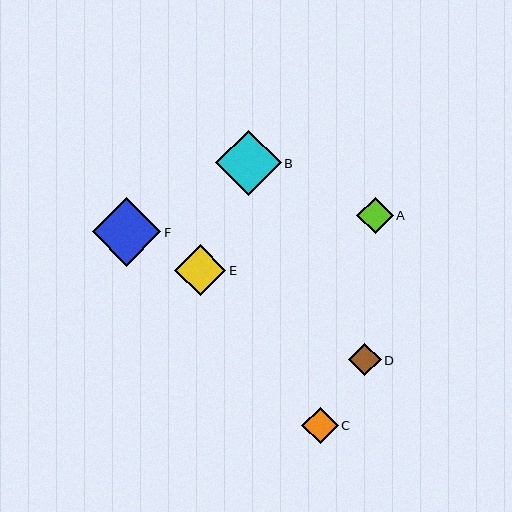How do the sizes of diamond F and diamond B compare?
Diamond F and diamond B are approximately the same size.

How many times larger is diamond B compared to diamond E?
Diamond B is approximately 1.3 times the size of diamond E.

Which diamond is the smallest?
Diamond D is the smallest with a size of approximately 33 pixels.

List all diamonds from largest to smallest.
From largest to smallest: F, B, E, C, A, D.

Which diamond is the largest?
Diamond F is the largest with a size of approximately 68 pixels.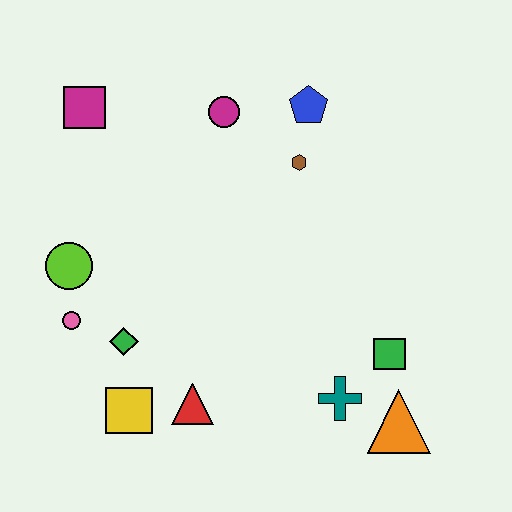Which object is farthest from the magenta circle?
The orange triangle is farthest from the magenta circle.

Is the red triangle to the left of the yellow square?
No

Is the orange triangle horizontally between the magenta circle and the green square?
No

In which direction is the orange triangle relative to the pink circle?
The orange triangle is to the right of the pink circle.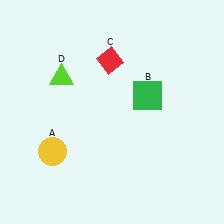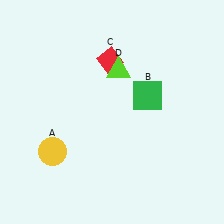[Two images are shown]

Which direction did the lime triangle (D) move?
The lime triangle (D) moved right.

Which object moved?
The lime triangle (D) moved right.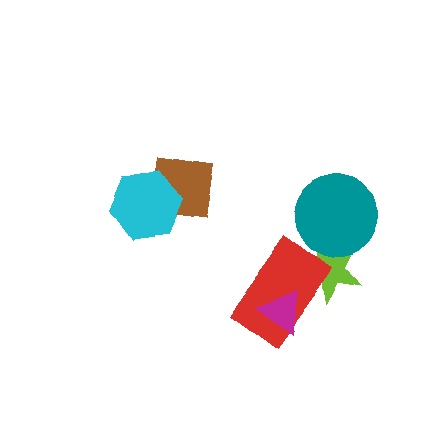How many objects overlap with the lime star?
2 objects overlap with the lime star.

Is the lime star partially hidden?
Yes, it is partially covered by another shape.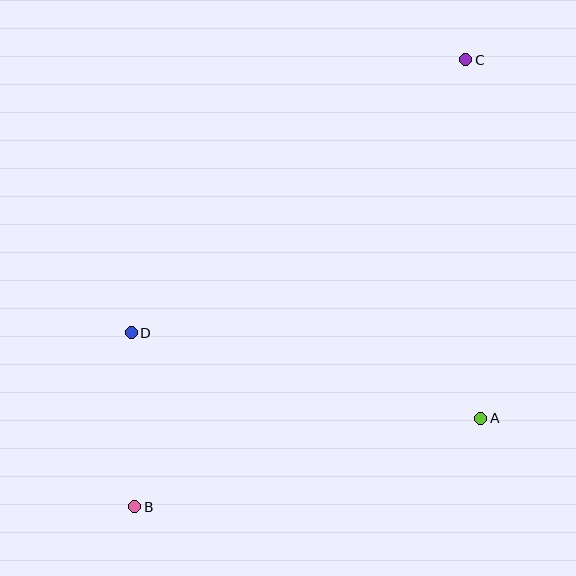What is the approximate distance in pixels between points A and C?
The distance between A and C is approximately 359 pixels.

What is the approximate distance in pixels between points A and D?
The distance between A and D is approximately 360 pixels.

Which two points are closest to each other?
Points B and D are closest to each other.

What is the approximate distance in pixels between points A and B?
The distance between A and B is approximately 357 pixels.